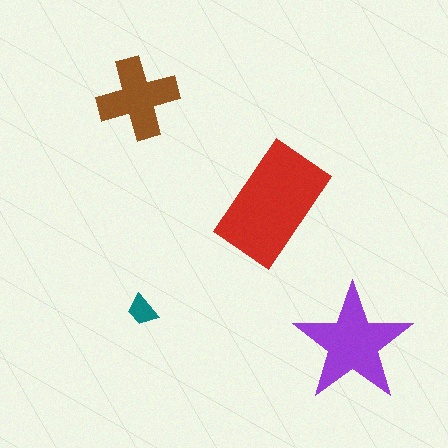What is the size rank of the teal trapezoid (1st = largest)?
4th.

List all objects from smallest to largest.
The teal trapezoid, the brown cross, the purple star, the red rectangle.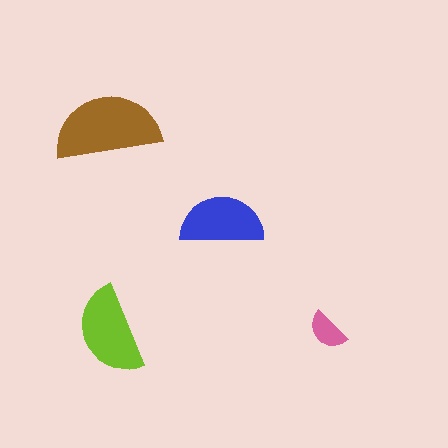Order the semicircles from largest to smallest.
the brown one, the lime one, the blue one, the pink one.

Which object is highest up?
The brown semicircle is topmost.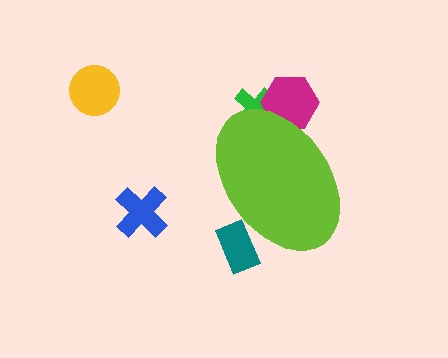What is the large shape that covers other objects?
A lime ellipse.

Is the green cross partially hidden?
Yes, the green cross is partially hidden behind the lime ellipse.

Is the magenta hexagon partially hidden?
Yes, the magenta hexagon is partially hidden behind the lime ellipse.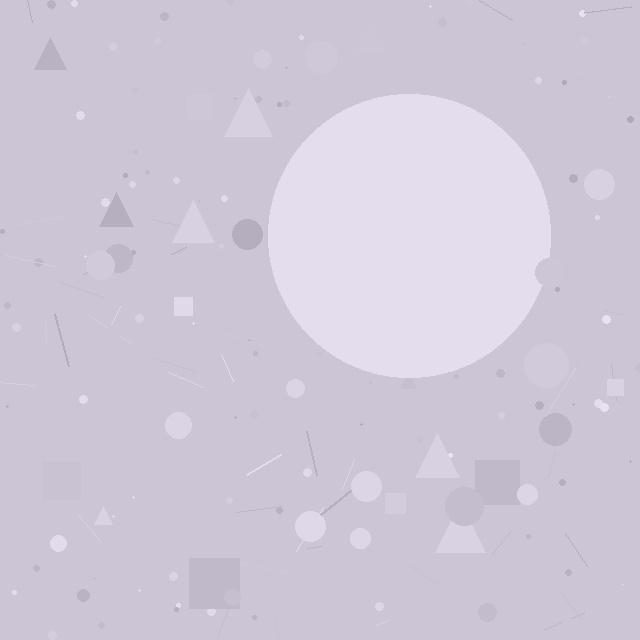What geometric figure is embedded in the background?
A circle is embedded in the background.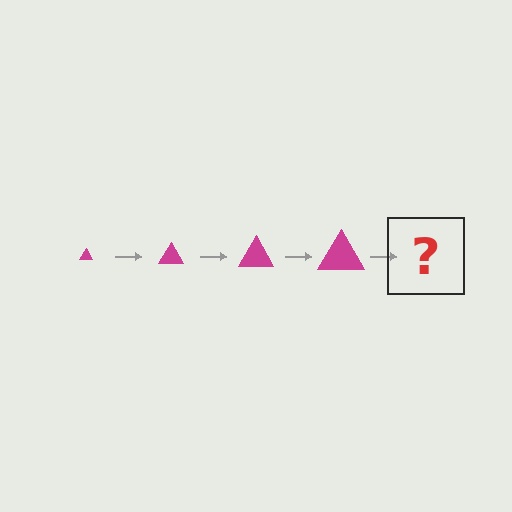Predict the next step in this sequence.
The next step is a magenta triangle, larger than the previous one.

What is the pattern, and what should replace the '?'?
The pattern is that the triangle gets progressively larger each step. The '?' should be a magenta triangle, larger than the previous one.